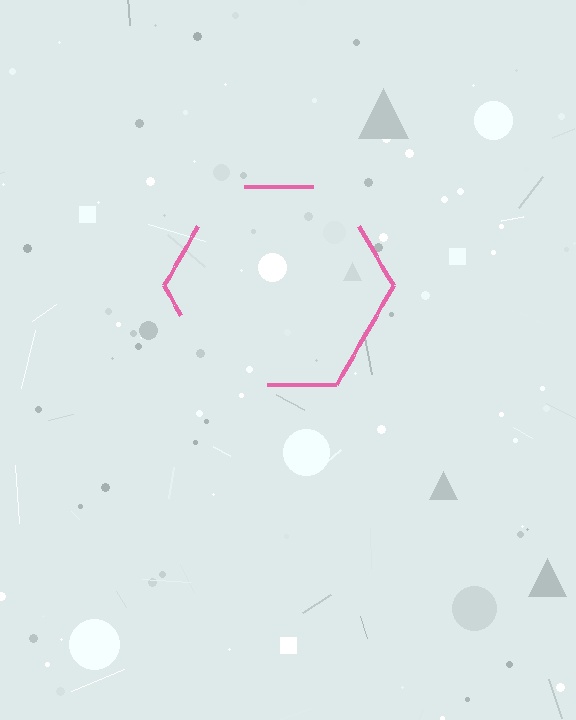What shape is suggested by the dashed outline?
The dashed outline suggests a hexagon.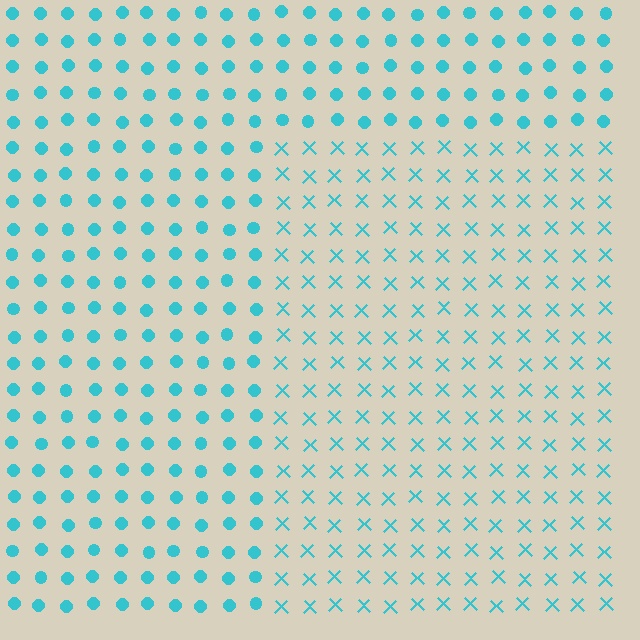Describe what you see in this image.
The image is filled with small cyan elements arranged in a uniform grid. A rectangle-shaped region contains X marks, while the surrounding area contains circles. The boundary is defined purely by the change in element shape.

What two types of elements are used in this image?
The image uses X marks inside the rectangle region and circles outside it.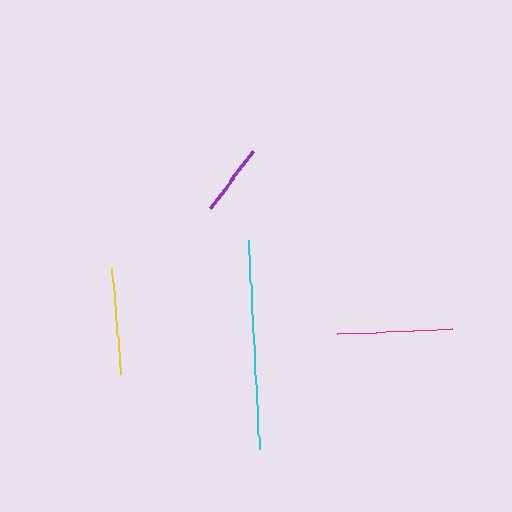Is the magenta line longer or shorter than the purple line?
The magenta line is longer than the purple line.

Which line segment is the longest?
The cyan line is the longest at approximately 210 pixels.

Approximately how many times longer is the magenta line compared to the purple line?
The magenta line is approximately 1.6 times the length of the purple line.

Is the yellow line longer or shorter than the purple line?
The yellow line is longer than the purple line.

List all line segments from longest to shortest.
From longest to shortest: cyan, magenta, yellow, purple.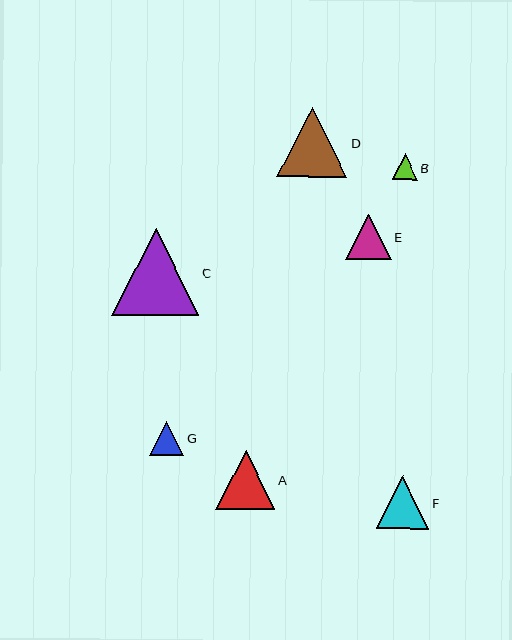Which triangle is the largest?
Triangle C is the largest with a size of approximately 87 pixels.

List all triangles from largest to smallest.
From largest to smallest: C, D, A, F, E, G, B.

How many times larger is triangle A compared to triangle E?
Triangle A is approximately 1.3 times the size of triangle E.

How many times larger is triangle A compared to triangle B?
Triangle A is approximately 2.3 times the size of triangle B.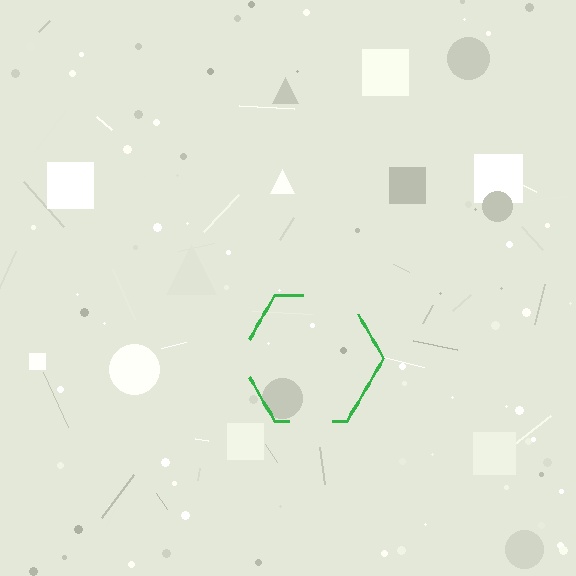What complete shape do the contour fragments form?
The contour fragments form a hexagon.